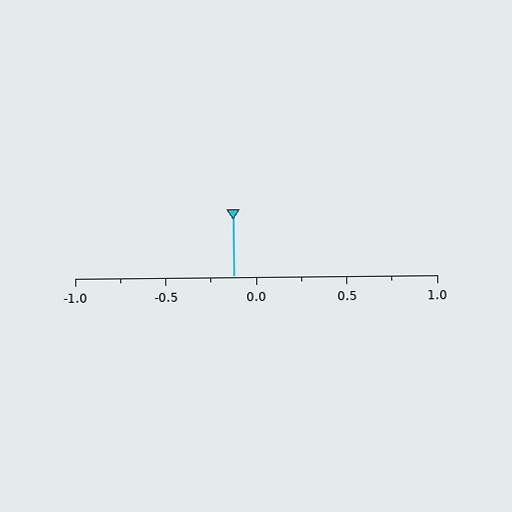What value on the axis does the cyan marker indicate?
The marker indicates approximately -0.12.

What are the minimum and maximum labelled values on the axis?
The axis runs from -1.0 to 1.0.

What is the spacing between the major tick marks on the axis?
The major ticks are spaced 0.5 apart.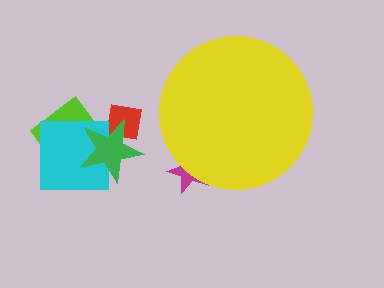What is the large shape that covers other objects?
A yellow circle.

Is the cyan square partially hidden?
No, the cyan square is fully visible.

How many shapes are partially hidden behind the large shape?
1 shape is partially hidden.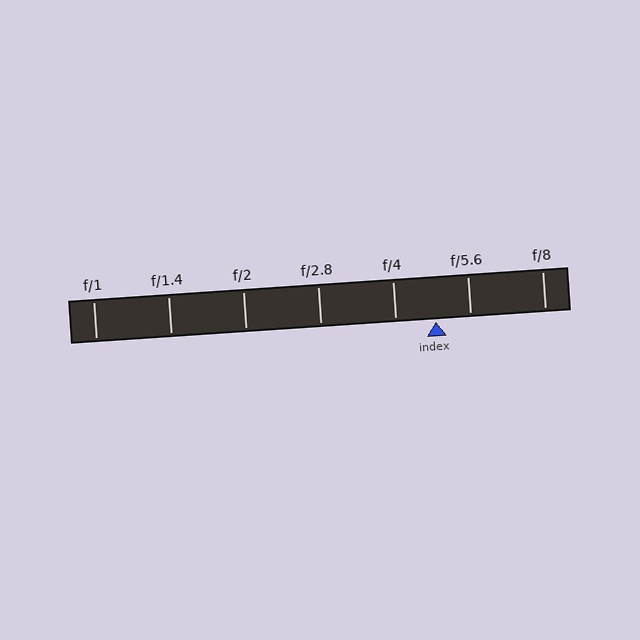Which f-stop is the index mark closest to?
The index mark is closest to f/5.6.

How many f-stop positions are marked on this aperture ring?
There are 7 f-stop positions marked.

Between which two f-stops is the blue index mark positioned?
The index mark is between f/4 and f/5.6.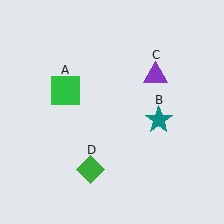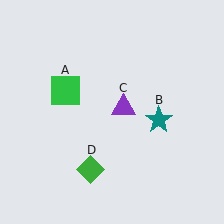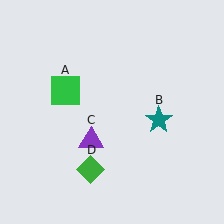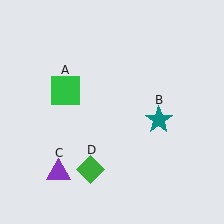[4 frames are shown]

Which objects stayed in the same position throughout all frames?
Green square (object A) and teal star (object B) and green diamond (object D) remained stationary.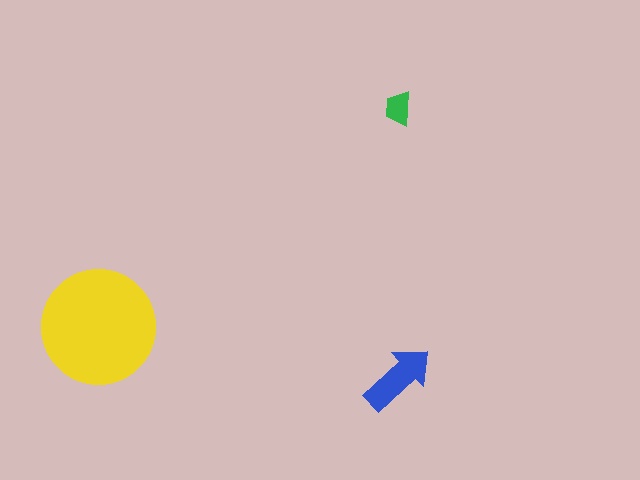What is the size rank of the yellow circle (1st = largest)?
1st.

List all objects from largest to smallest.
The yellow circle, the blue arrow, the green trapezoid.